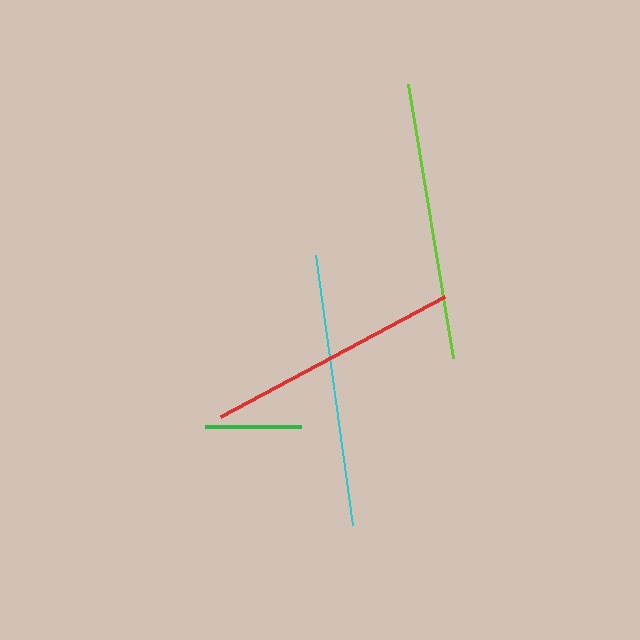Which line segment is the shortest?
The green line is the shortest at approximately 96 pixels.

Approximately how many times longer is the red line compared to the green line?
The red line is approximately 2.6 times the length of the green line.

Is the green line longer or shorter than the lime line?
The lime line is longer than the green line.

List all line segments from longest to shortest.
From longest to shortest: lime, cyan, red, green.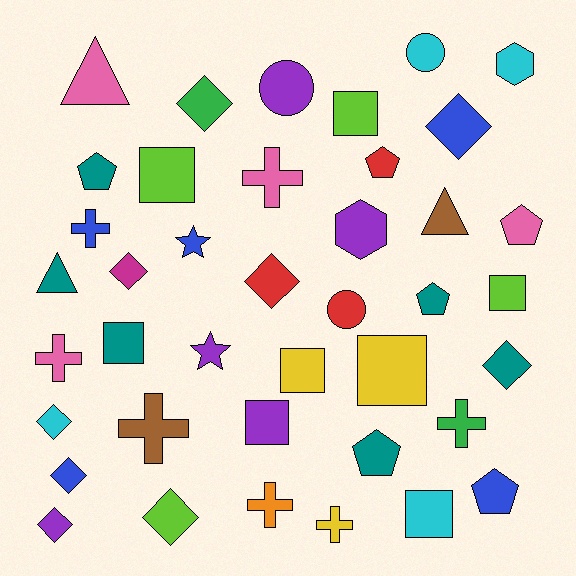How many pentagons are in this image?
There are 6 pentagons.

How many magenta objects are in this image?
There is 1 magenta object.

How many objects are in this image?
There are 40 objects.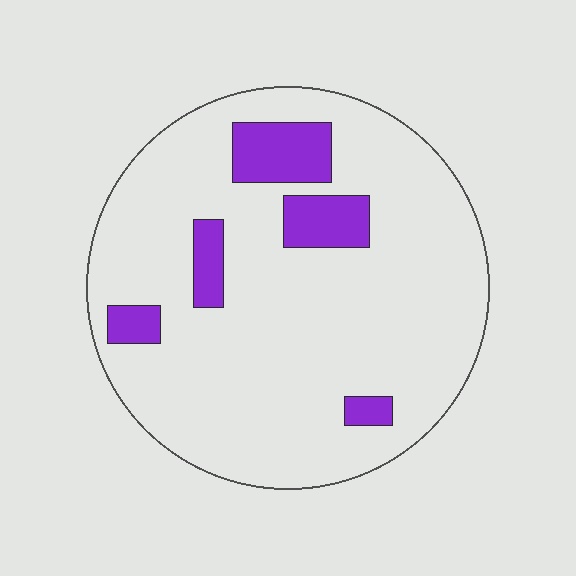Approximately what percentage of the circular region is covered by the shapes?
Approximately 15%.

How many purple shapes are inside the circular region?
5.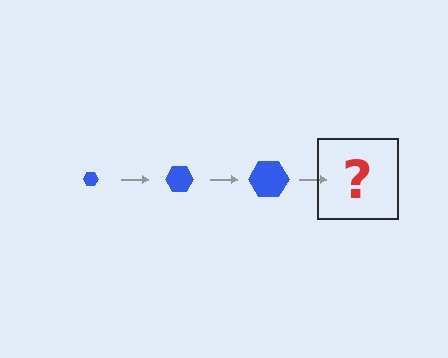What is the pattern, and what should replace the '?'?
The pattern is that the hexagon gets progressively larger each step. The '?' should be a blue hexagon, larger than the previous one.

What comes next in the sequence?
The next element should be a blue hexagon, larger than the previous one.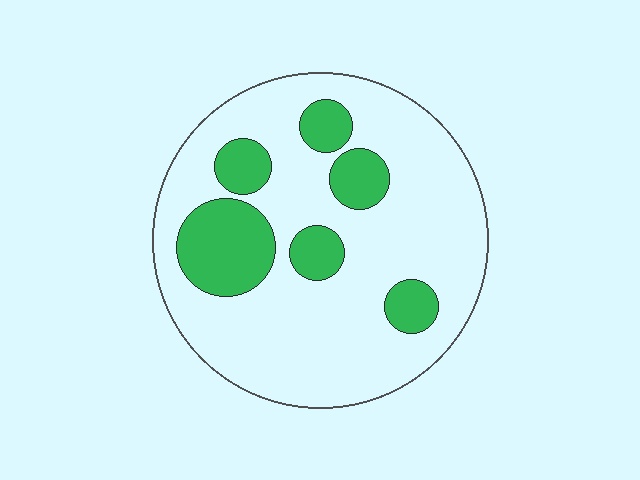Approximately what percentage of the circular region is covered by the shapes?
Approximately 25%.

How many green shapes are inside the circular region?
6.